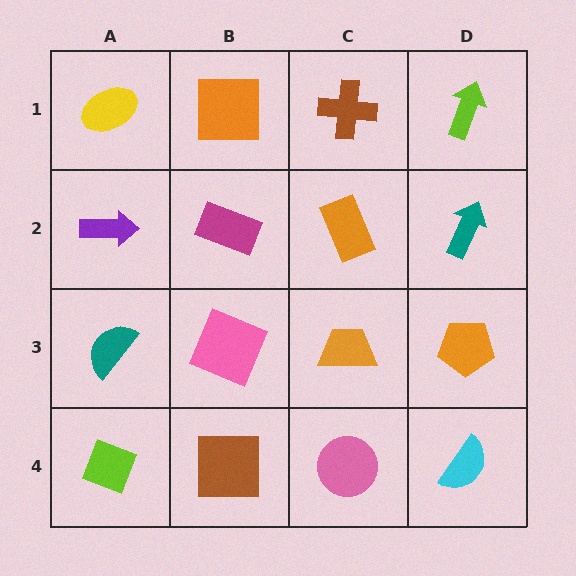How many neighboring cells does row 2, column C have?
4.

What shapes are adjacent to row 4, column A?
A teal semicircle (row 3, column A), a brown square (row 4, column B).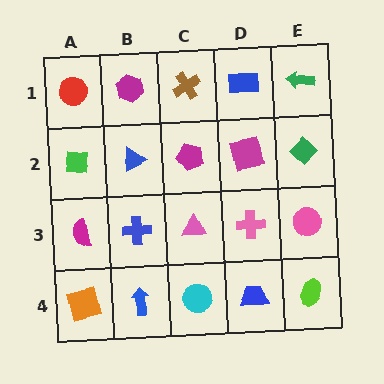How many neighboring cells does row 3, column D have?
4.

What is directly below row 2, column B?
A blue cross.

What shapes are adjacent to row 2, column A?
A red circle (row 1, column A), a magenta semicircle (row 3, column A), a blue triangle (row 2, column B).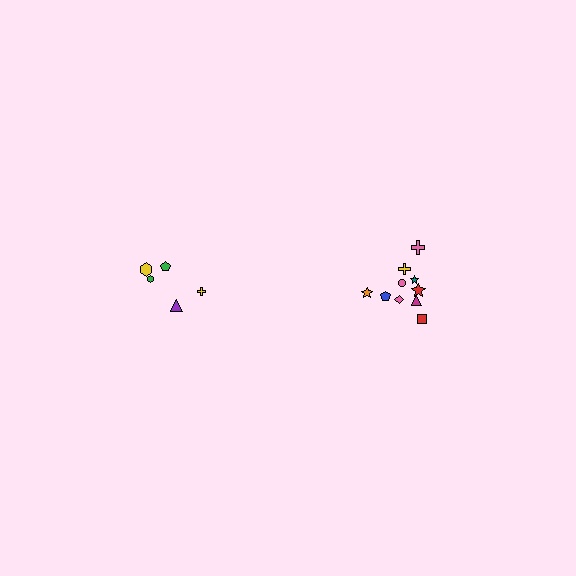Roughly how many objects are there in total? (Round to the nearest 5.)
Roughly 15 objects in total.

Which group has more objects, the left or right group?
The right group.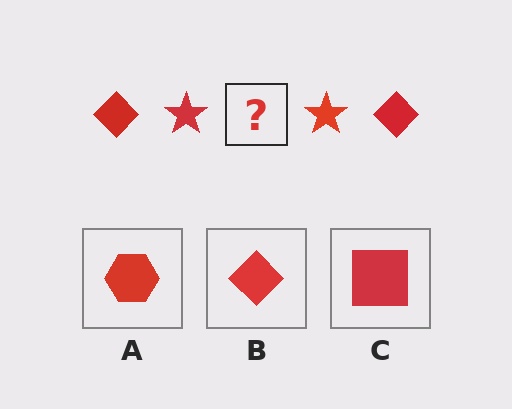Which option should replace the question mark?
Option B.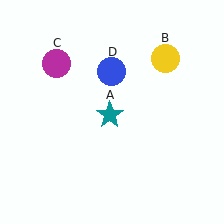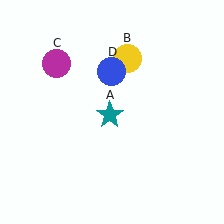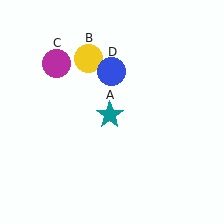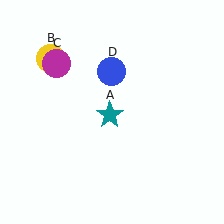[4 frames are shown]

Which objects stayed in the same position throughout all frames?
Teal star (object A) and magenta circle (object C) and blue circle (object D) remained stationary.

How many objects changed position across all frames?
1 object changed position: yellow circle (object B).